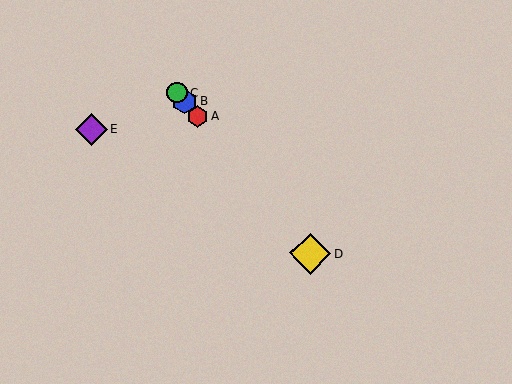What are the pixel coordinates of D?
Object D is at (310, 253).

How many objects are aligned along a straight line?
4 objects (A, B, C, D) are aligned along a straight line.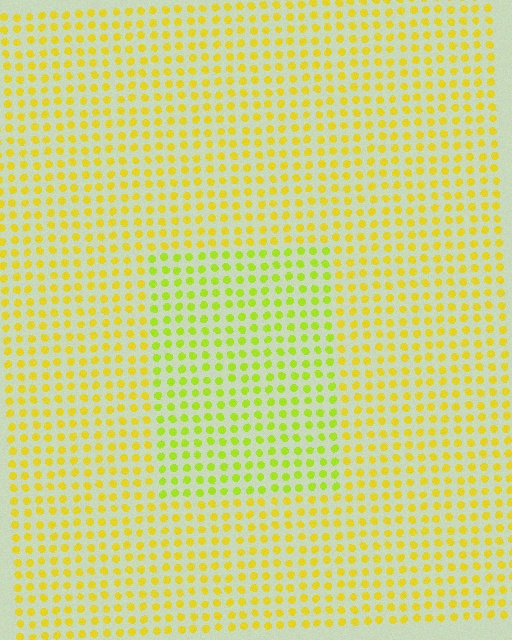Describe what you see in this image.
The image is filled with small yellow elements in a uniform arrangement. A rectangle-shaped region is visible where the elements are tinted to a slightly different hue, forming a subtle color boundary.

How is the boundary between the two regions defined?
The boundary is defined purely by a slight shift in hue (about 26 degrees). Spacing, size, and orientation are identical on both sides.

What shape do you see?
I see a rectangle.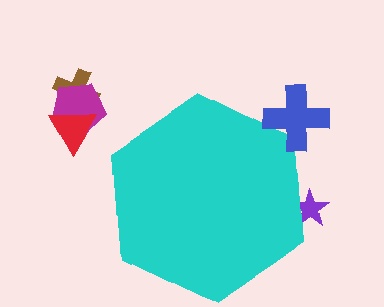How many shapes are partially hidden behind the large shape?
1 shape is partially hidden.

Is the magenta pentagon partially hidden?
No, the magenta pentagon is fully visible.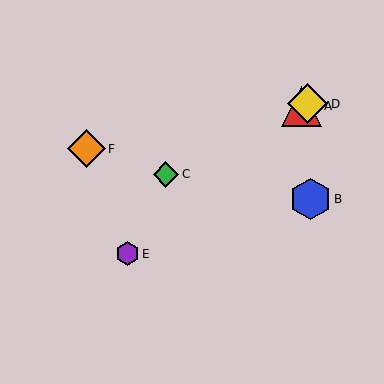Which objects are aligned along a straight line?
Objects A, C, D are aligned along a straight line.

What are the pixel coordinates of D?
Object D is at (307, 104).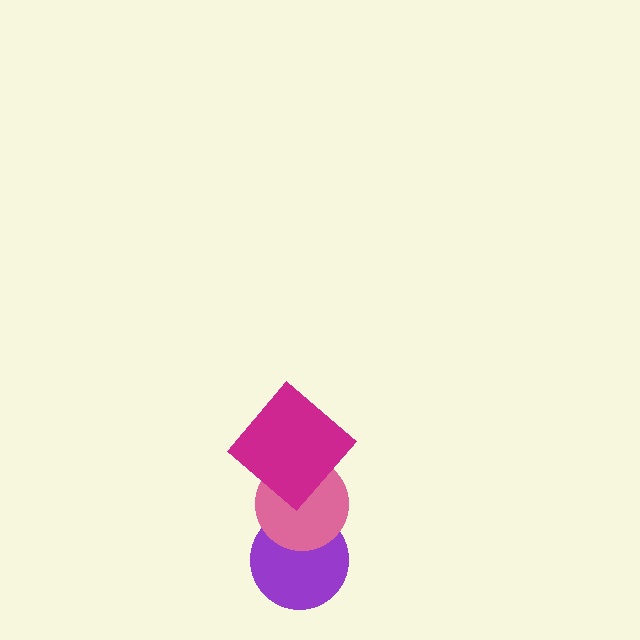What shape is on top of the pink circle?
The magenta diamond is on top of the pink circle.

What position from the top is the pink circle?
The pink circle is 2nd from the top.